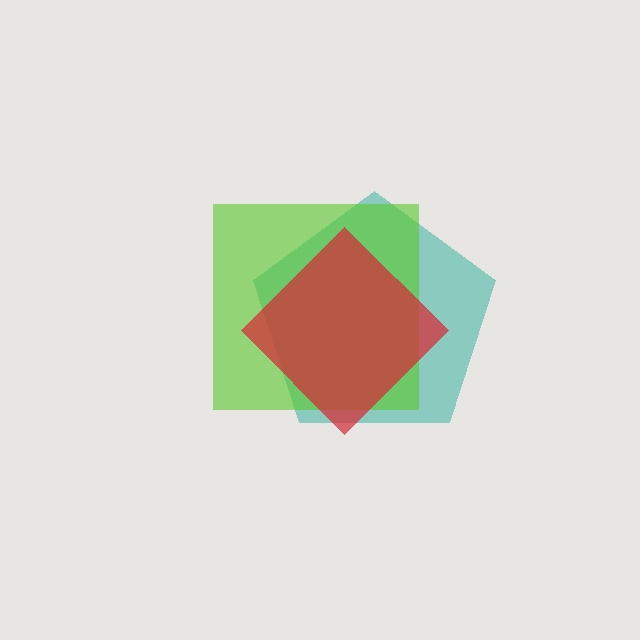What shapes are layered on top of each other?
The layered shapes are: a teal pentagon, a lime square, a red diamond.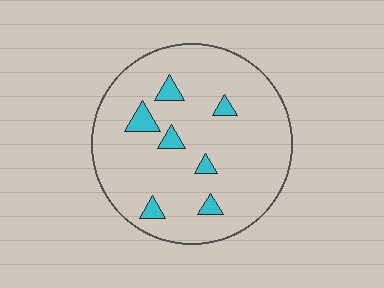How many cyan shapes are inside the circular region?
7.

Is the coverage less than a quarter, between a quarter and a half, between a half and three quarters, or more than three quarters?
Less than a quarter.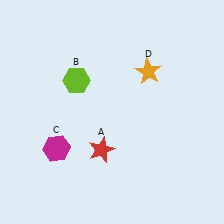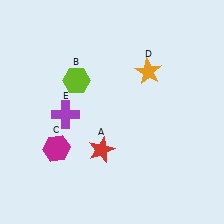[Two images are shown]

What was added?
A purple cross (E) was added in Image 2.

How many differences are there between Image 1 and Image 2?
There is 1 difference between the two images.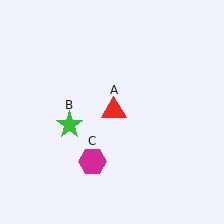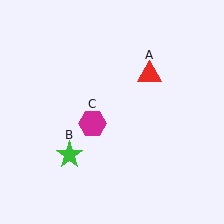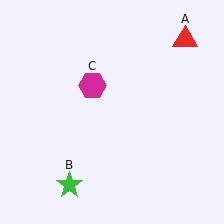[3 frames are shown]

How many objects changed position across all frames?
3 objects changed position: red triangle (object A), green star (object B), magenta hexagon (object C).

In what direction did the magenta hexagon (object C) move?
The magenta hexagon (object C) moved up.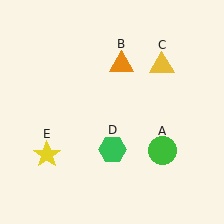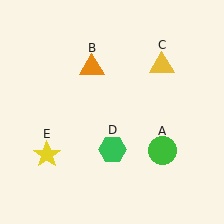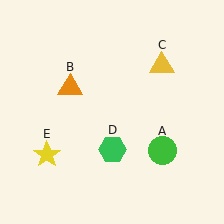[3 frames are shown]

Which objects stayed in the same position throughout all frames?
Green circle (object A) and yellow triangle (object C) and green hexagon (object D) and yellow star (object E) remained stationary.